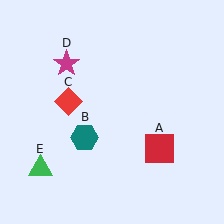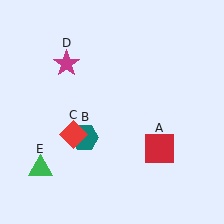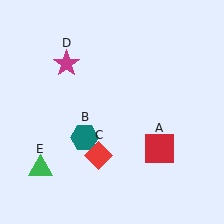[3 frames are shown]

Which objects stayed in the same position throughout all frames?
Red square (object A) and teal hexagon (object B) and magenta star (object D) and green triangle (object E) remained stationary.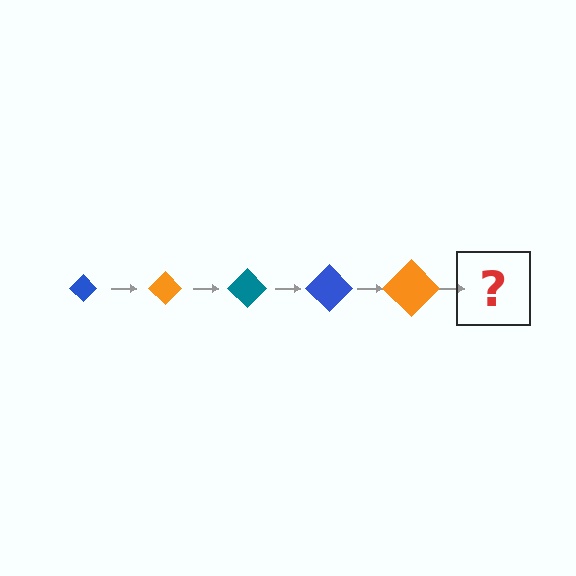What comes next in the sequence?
The next element should be a teal diamond, larger than the previous one.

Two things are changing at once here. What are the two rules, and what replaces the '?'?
The two rules are that the diamond grows larger each step and the color cycles through blue, orange, and teal. The '?' should be a teal diamond, larger than the previous one.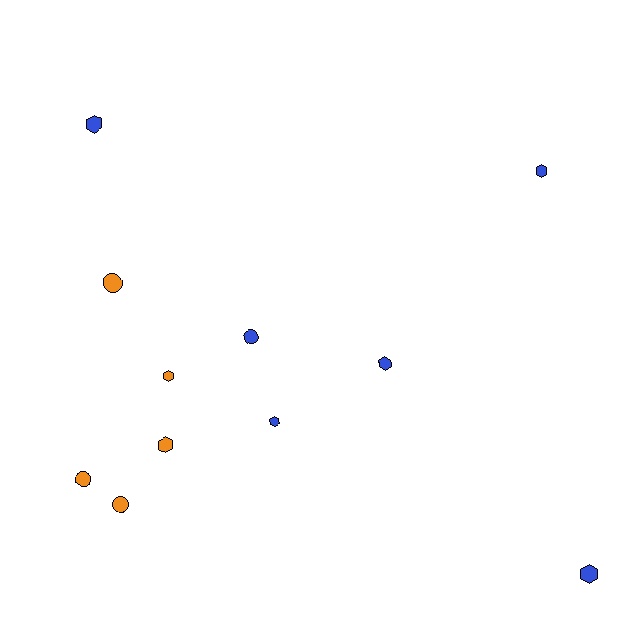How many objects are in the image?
There are 11 objects.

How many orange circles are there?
There are 3 orange circles.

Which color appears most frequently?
Blue, with 6 objects.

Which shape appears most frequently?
Hexagon, with 7 objects.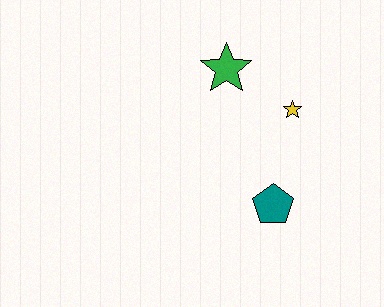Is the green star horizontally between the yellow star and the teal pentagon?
No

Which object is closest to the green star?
The yellow star is closest to the green star.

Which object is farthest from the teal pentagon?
The green star is farthest from the teal pentagon.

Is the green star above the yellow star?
Yes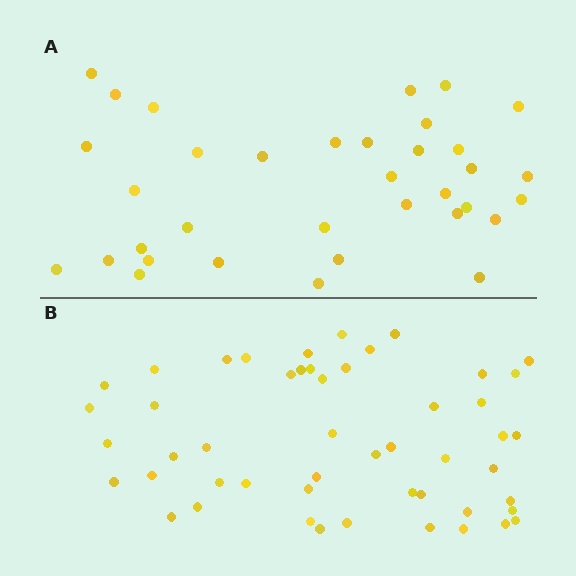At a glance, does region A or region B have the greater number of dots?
Region B (the bottom region) has more dots.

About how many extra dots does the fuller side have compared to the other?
Region B has approximately 15 more dots than region A.